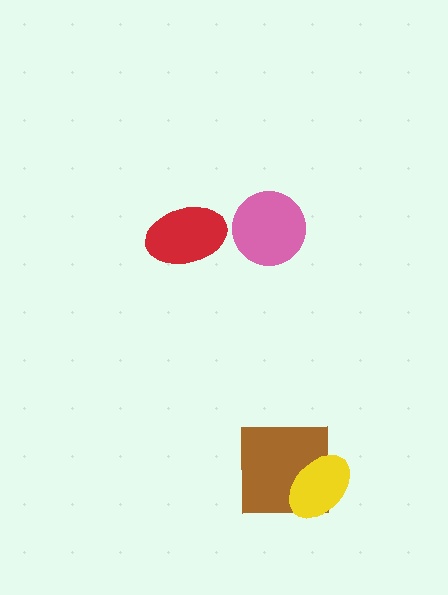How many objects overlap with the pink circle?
0 objects overlap with the pink circle.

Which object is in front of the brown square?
The yellow ellipse is in front of the brown square.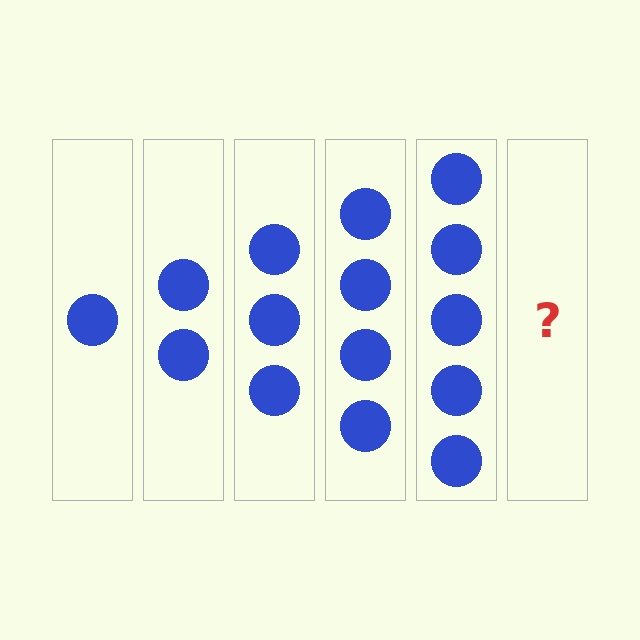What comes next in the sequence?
The next element should be 6 circles.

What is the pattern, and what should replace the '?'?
The pattern is that each step adds one more circle. The '?' should be 6 circles.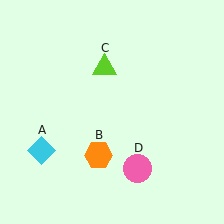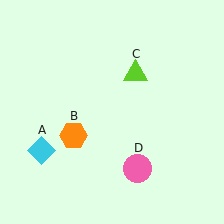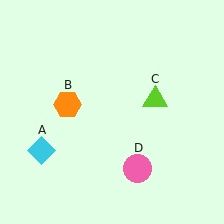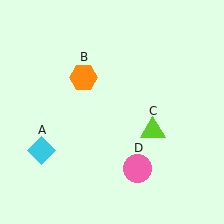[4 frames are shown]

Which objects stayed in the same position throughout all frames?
Cyan diamond (object A) and pink circle (object D) remained stationary.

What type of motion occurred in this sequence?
The orange hexagon (object B), lime triangle (object C) rotated clockwise around the center of the scene.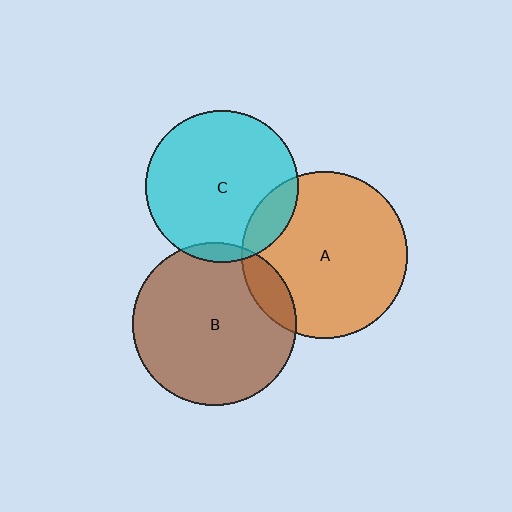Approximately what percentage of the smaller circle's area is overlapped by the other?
Approximately 5%.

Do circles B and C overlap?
Yes.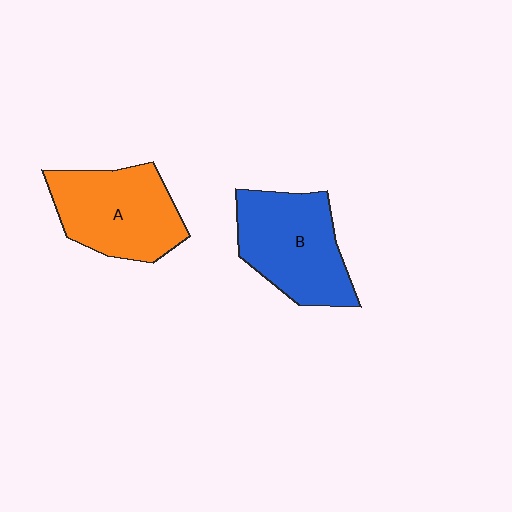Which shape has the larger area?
Shape B (blue).